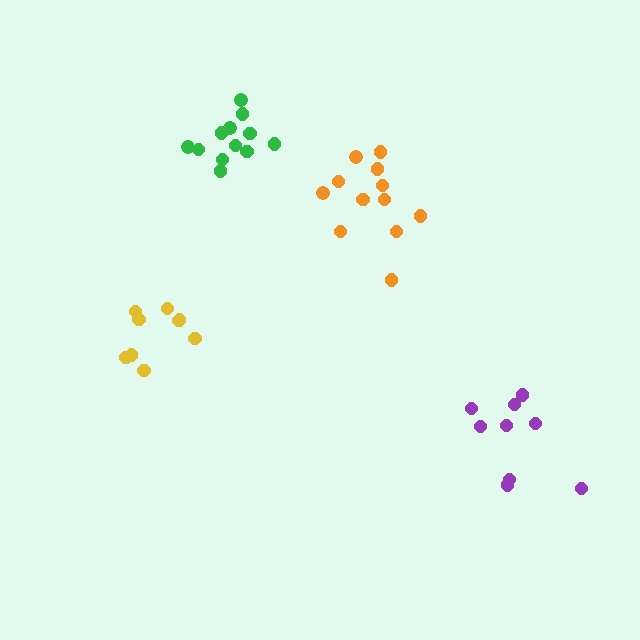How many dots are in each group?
Group 1: 12 dots, Group 2: 10 dots, Group 3: 9 dots, Group 4: 12 dots (43 total).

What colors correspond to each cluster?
The clusters are colored: orange, yellow, purple, green.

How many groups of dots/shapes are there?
There are 4 groups.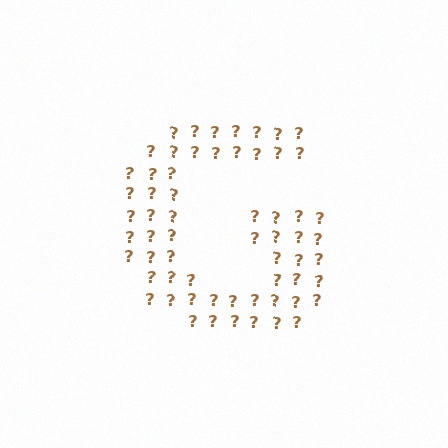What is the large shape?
The large shape is the letter G.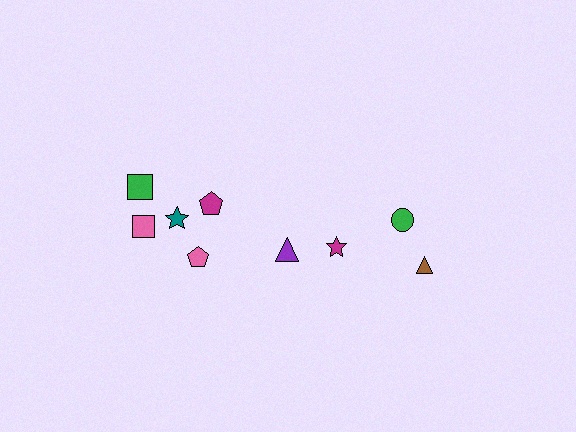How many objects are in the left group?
There are 6 objects.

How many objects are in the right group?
There are 3 objects.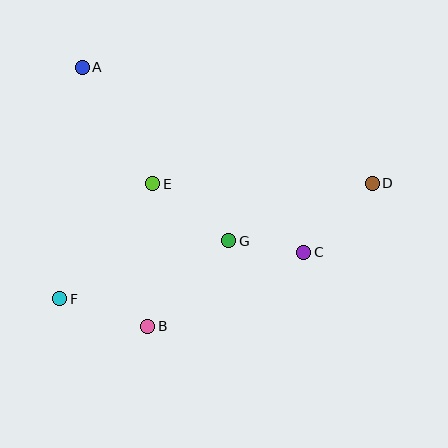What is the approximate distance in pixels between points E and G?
The distance between E and G is approximately 95 pixels.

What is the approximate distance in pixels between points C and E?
The distance between C and E is approximately 166 pixels.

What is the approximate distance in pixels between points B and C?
The distance between B and C is approximately 173 pixels.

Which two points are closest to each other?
Points C and G are closest to each other.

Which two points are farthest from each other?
Points D and F are farthest from each other.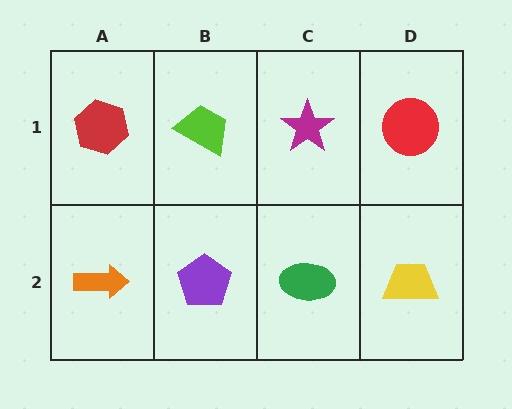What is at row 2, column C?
A green ellipse.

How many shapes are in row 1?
4 shapes.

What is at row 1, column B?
A lime trapezoid.